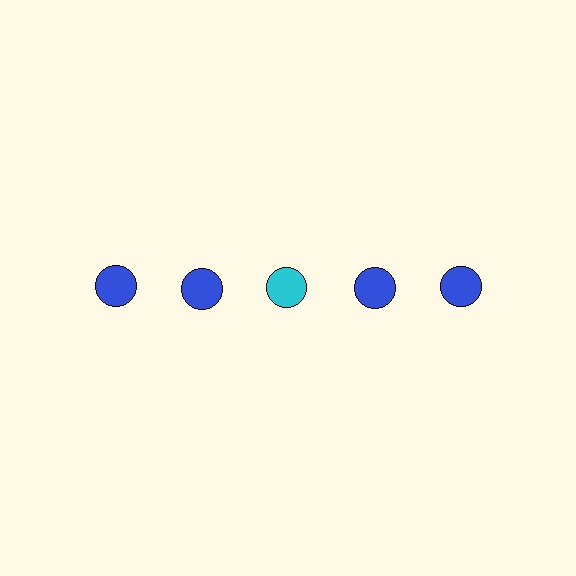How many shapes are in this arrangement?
There are 5 shapes arranged in a grid pattern.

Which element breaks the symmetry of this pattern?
The cyan circle in the top row, center column breaks the symmetry. All other shapes are blue circles.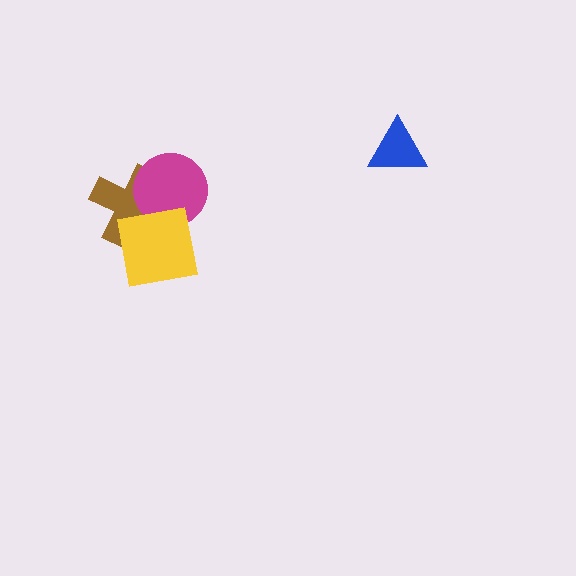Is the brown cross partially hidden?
Yes, it is partially covered by another shape.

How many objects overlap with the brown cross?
2 objects overlap with the brown cross.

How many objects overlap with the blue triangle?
0 objects overlap with the blue triangle.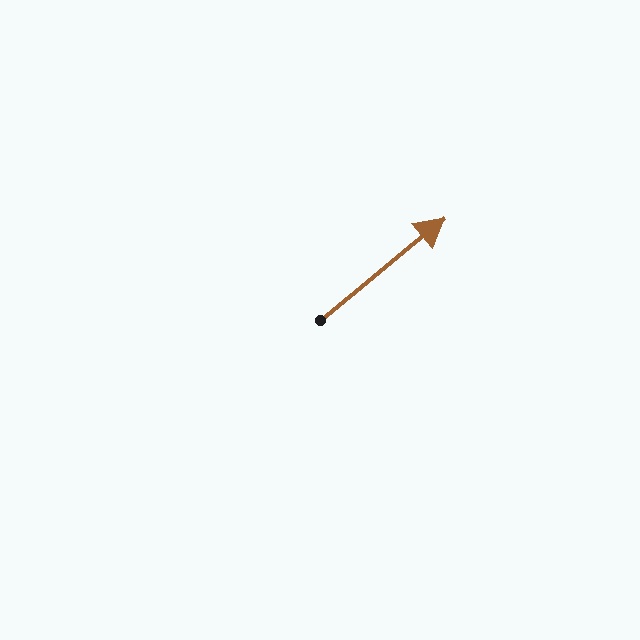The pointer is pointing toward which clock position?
Roughly 2 o'clock.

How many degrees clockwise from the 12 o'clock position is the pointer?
Approximately 51 degrees.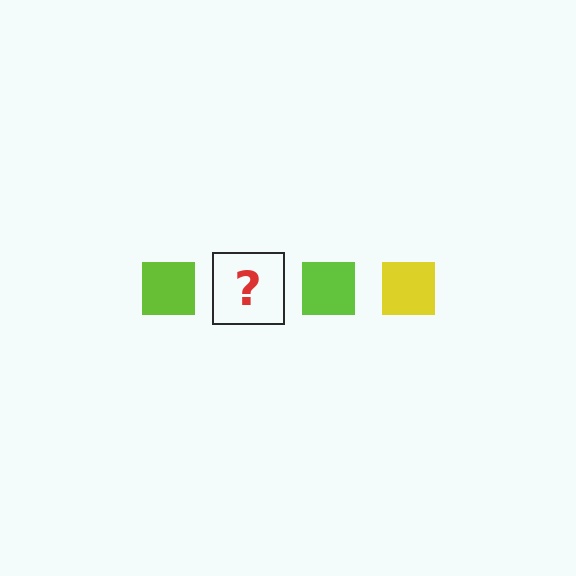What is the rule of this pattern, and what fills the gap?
The rule is that the pattern cycles through lime, yellow squares. The gap should be filled with a yellow square.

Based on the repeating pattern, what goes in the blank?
The blank should be a yellow square.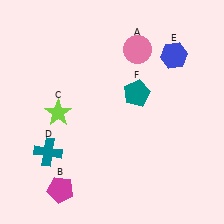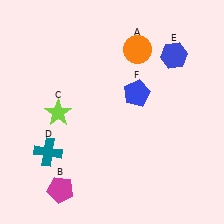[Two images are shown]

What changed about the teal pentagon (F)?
In Image 1, F is teal. In Image 2, it changed to blue.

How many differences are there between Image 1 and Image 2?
There are 2 differences between the two images.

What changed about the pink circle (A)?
In Image 1, A is pink. In Image 2, it changed to orange.